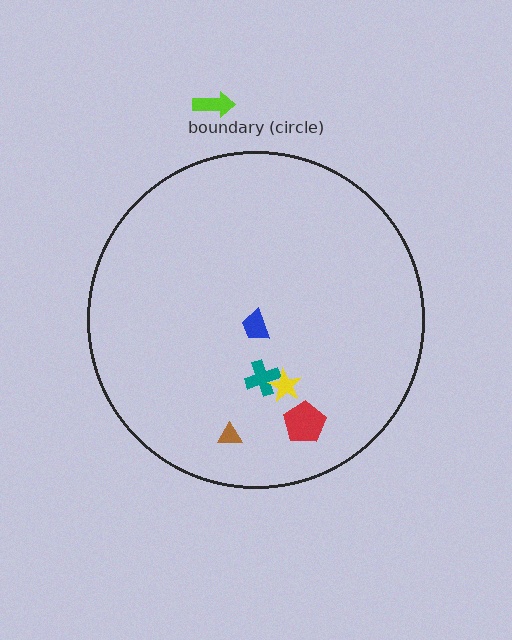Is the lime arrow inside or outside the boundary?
Outside.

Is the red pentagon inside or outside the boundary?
Inside.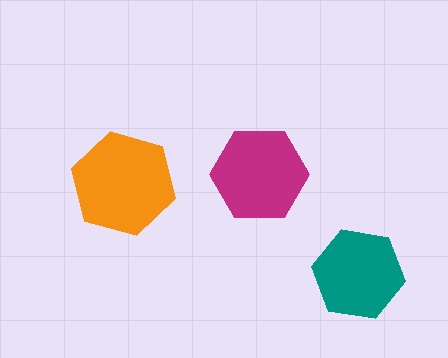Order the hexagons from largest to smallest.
the orange one, the magenta one, the teal one.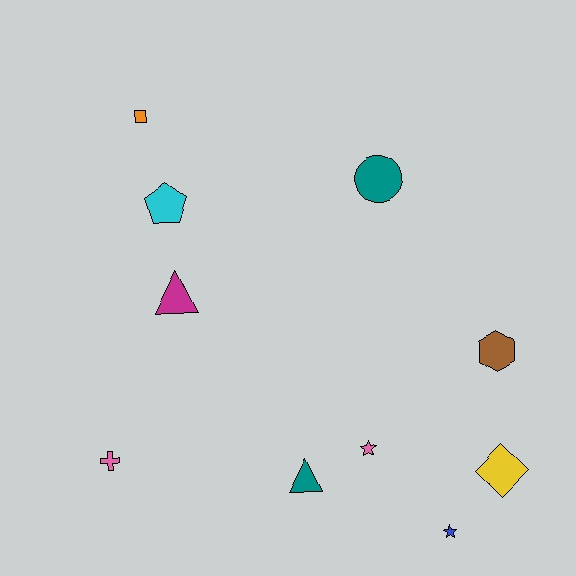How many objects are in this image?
There are 10 objects.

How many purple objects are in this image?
There are no purple objects.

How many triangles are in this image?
There are 2 triangles.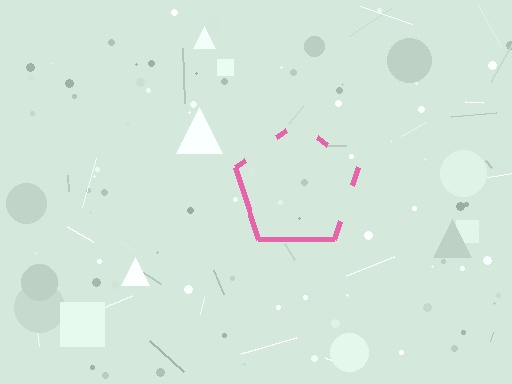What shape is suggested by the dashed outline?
The dashed outline suggests a pentagon.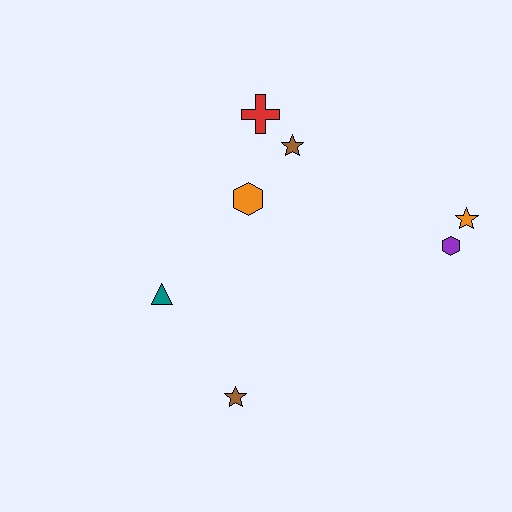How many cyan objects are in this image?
There are no cyan objects.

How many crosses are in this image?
There is 1 cross.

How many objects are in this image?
There are 7 objects.